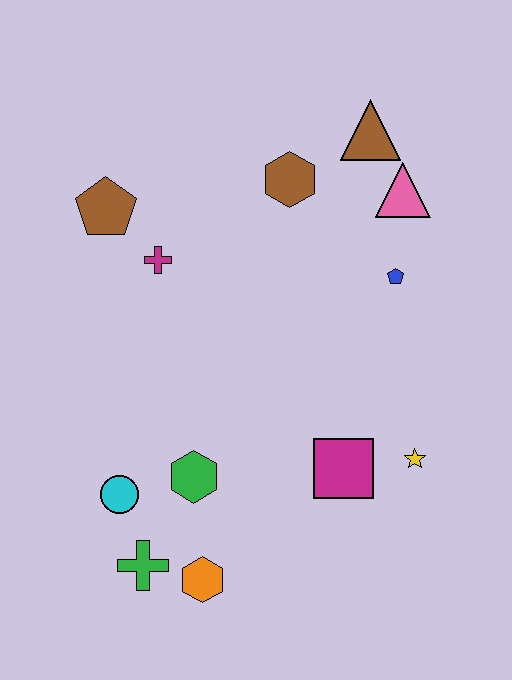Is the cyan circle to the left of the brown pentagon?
No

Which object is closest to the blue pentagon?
The pink triangle is closest to the blue pentagon.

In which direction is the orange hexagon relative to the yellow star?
The orange hexagon is to the left of the yellow star.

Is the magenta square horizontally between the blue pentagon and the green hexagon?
Yes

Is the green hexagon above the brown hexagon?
No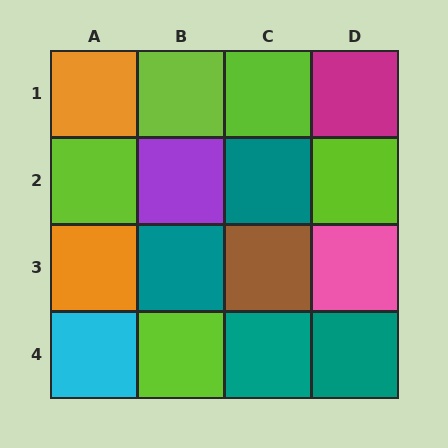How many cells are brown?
1 cell is brown.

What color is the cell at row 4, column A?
Cyan.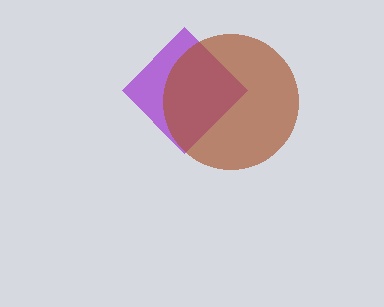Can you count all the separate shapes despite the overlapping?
Yes, there are 2 separate shapes.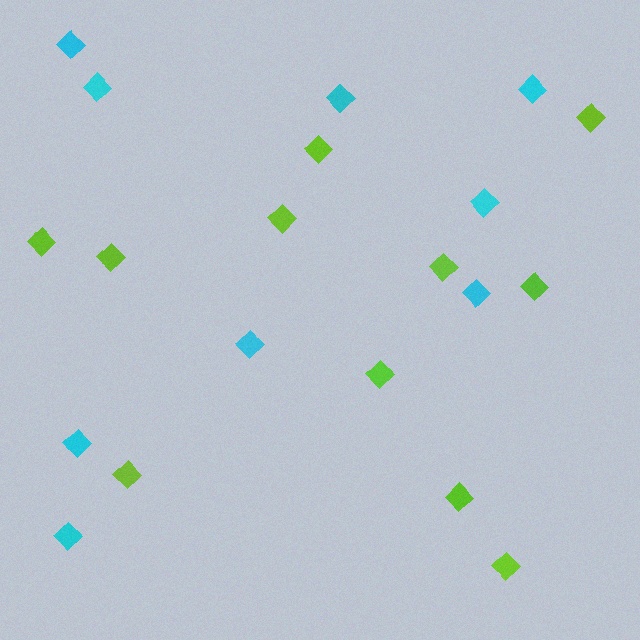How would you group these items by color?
There are 2 groups: one group of cyan diamonds (9) and one group of lime diamonds (11).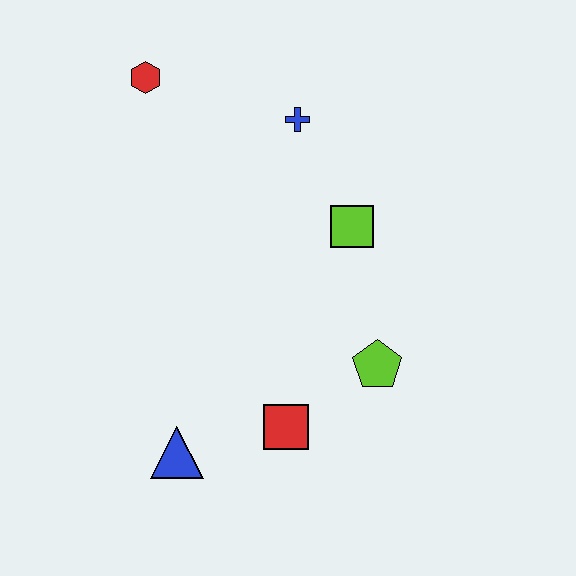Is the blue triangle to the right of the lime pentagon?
No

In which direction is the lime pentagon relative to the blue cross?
The lime pentagon is below the blue cross.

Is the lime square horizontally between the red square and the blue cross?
No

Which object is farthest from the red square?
The red hexagon is farthest from the red square.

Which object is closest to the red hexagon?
The blue cross is closest to the red hexagon.